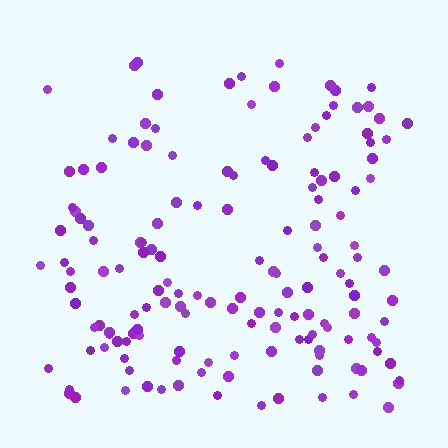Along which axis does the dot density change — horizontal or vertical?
Vertical.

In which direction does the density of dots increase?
From top to bottom, with the bottom side densest.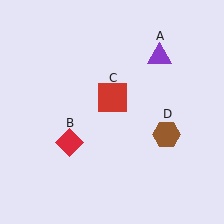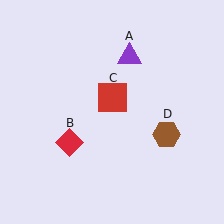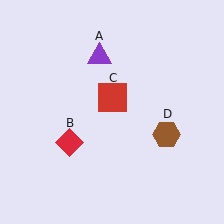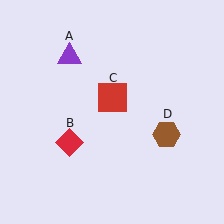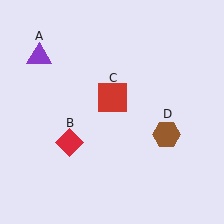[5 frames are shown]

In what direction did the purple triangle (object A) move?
The purple triangle (object A) moved left.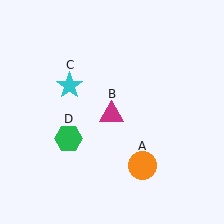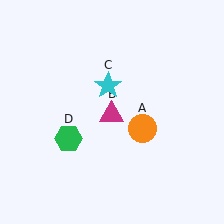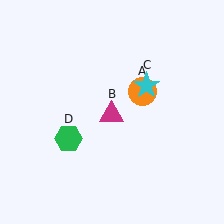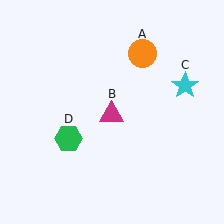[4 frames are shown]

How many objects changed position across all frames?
2 objects changed position: orange circle (object A), cyan star (object C).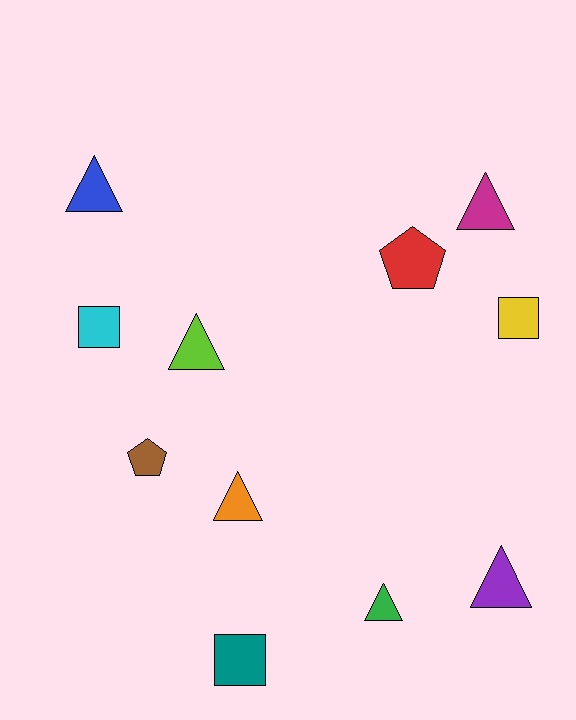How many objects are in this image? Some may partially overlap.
There are 11 objects.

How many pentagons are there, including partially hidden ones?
There are 2 pentagons.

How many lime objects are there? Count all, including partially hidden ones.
There is 1 lime object.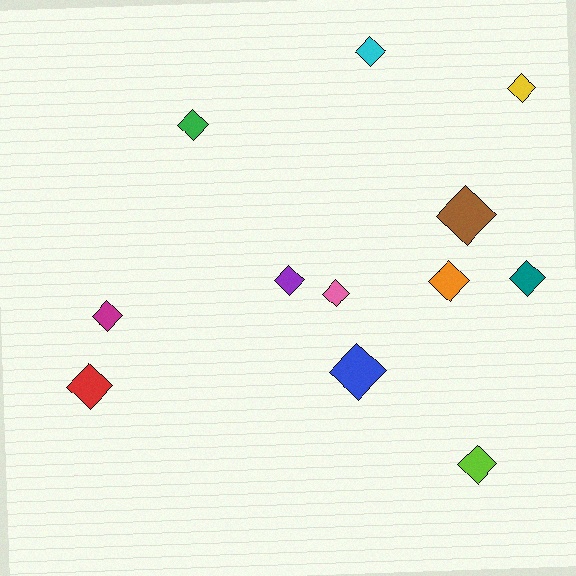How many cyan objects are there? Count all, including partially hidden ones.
There is 1 cyan object.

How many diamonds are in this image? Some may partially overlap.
There are 12 diamonds.